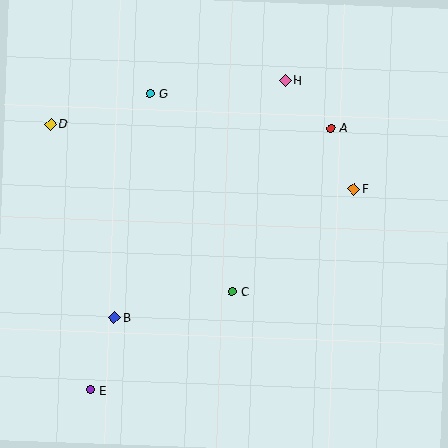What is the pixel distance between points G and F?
The distance between G and F is 225 pixels.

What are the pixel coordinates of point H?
Point H is at (285, 80).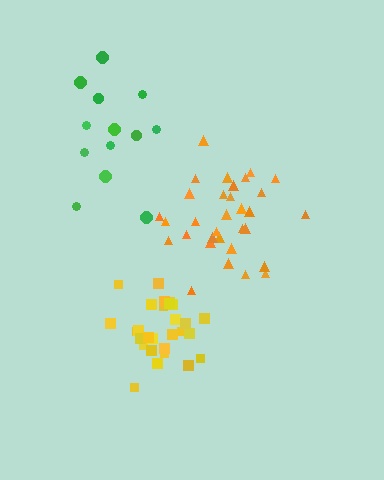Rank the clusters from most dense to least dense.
yellow, orange, green.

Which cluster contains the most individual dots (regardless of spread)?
Orange (32).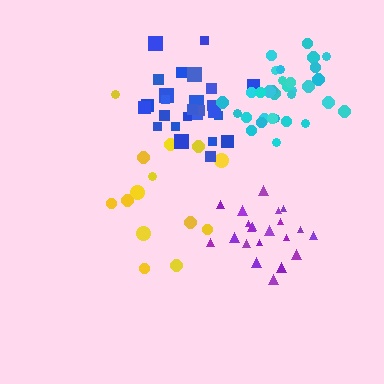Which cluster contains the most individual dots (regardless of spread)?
Cyan (32).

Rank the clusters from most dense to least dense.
purple, blue, cyan, yellow.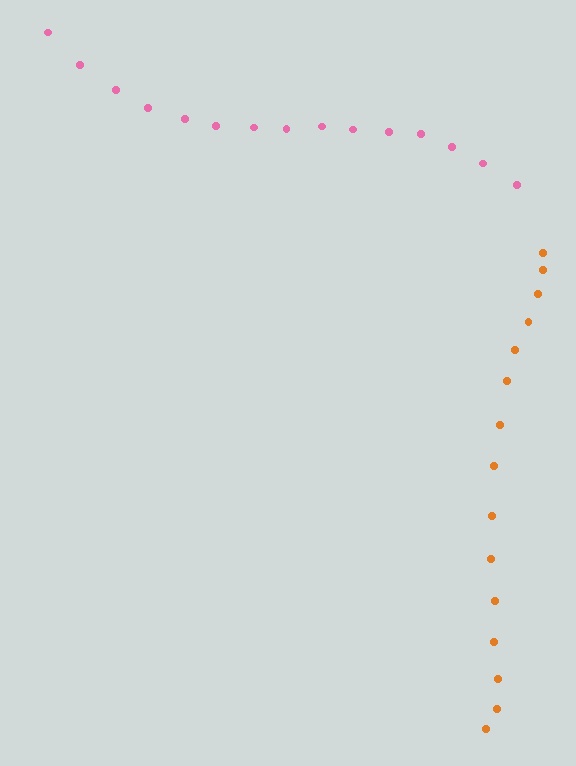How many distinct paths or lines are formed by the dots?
There are 2 distinct paths.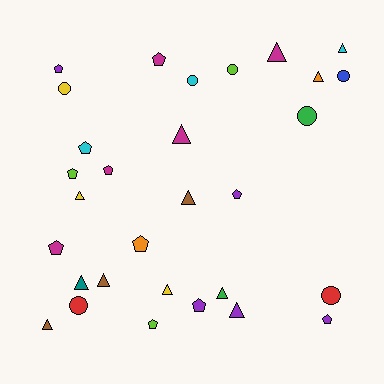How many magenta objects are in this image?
There are 5 magenta objects.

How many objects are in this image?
There are 30 objects.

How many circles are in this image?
There are 7 circles.